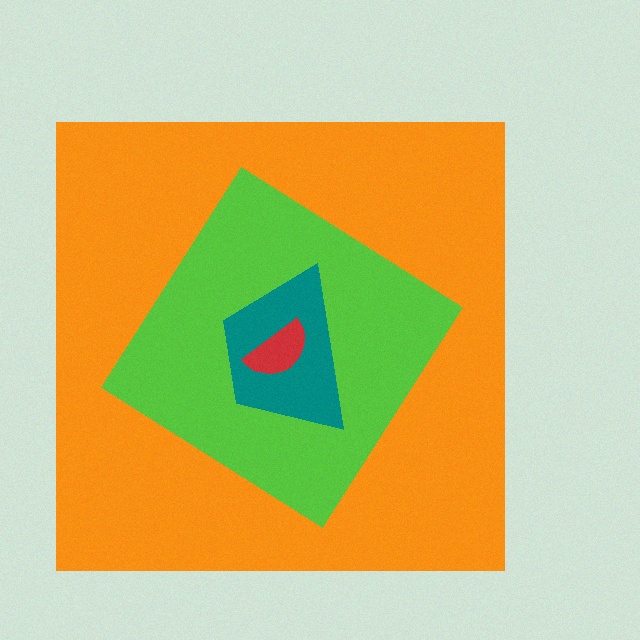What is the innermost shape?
The red semicircle.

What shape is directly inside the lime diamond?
The teal trapezoid.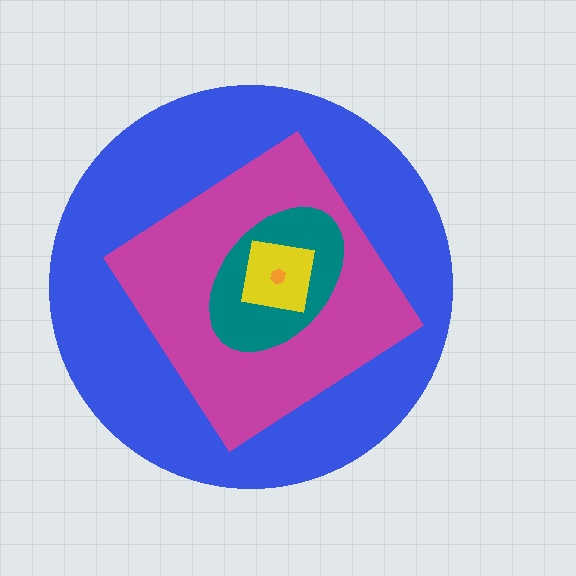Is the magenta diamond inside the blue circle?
Yes.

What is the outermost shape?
The blue circle.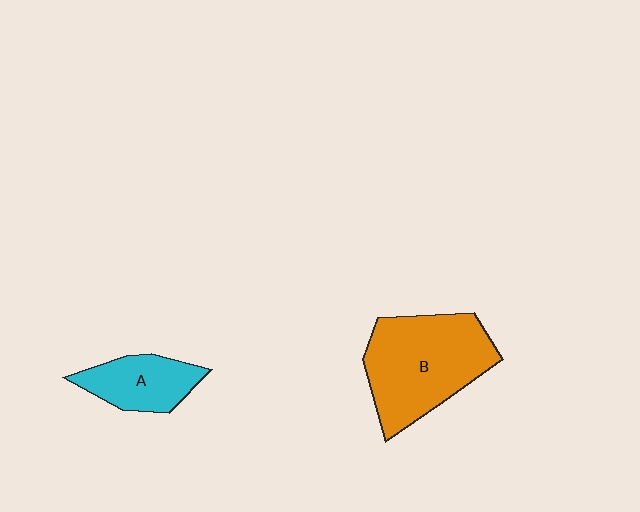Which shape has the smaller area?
Shape A (cyan).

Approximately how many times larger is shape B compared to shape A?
Approximately 2.1 times.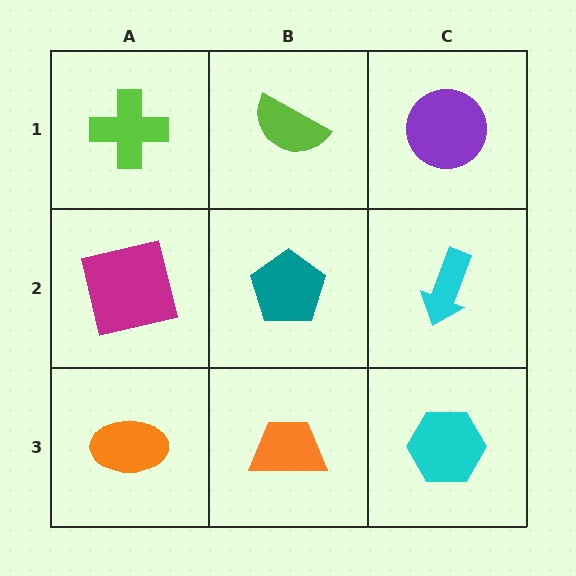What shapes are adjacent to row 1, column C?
A cyan arrow (row 2, column C), a lime semicircle (row 1, column B).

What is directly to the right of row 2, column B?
A cyan arrow.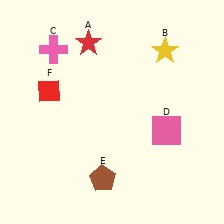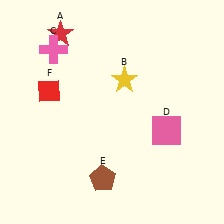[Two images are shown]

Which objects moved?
The objects that moved are: the red star (A), the yellow star (B).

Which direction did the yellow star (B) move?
The yellow star (B) moved left.